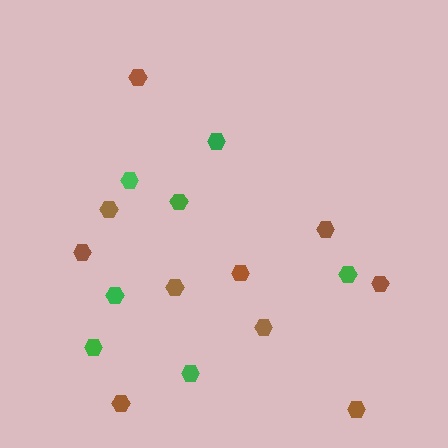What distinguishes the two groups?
There are 2 groups: one group of green hexagons (7) and one group of brown hexagons (10).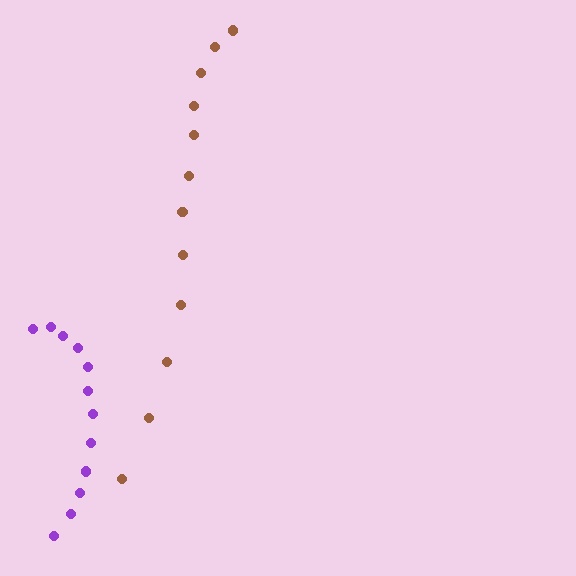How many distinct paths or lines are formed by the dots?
There are 2 distinct paths.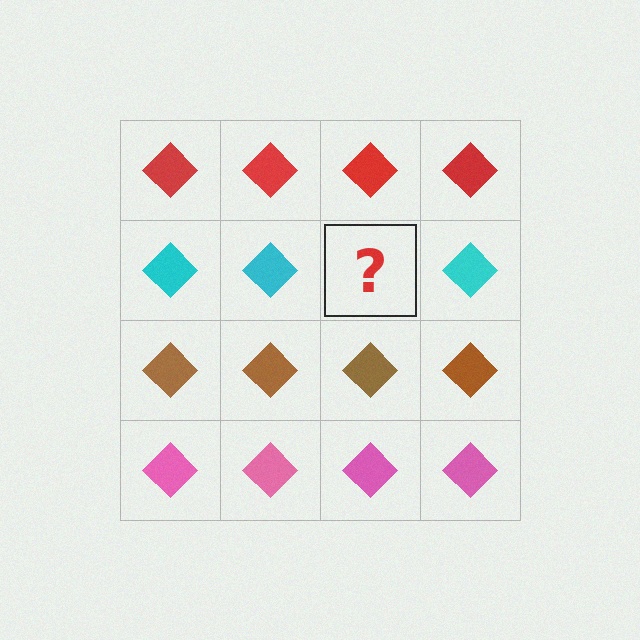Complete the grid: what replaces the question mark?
The question mark should be replaced with a cyan diamond.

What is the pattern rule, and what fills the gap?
The rule is that each row has a consistent color. The gap should be filled with a cyan diamond.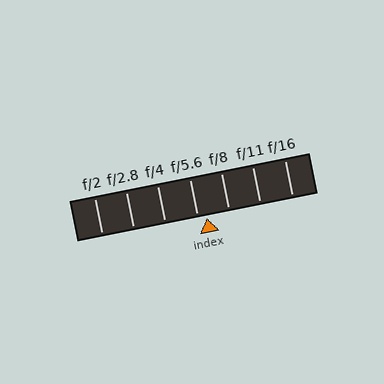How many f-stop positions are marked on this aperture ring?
There are 7 f-stop positions marked.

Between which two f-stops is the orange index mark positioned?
The index mark is between f/5.6 and f/8.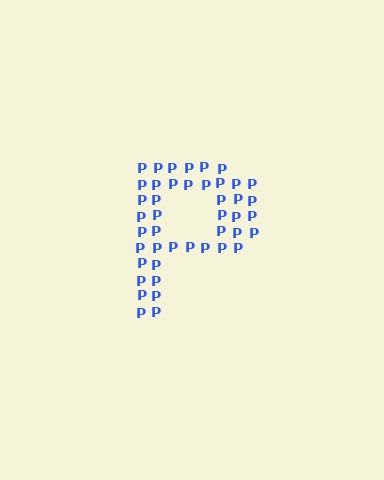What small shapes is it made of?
It is made of small letter P's.